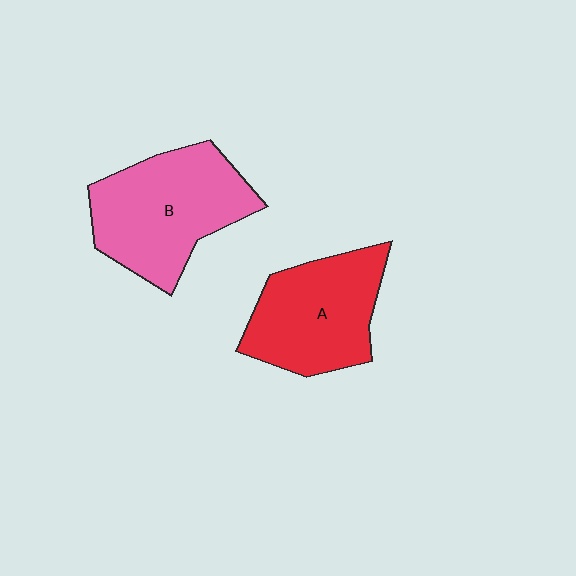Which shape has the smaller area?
Shape A (red).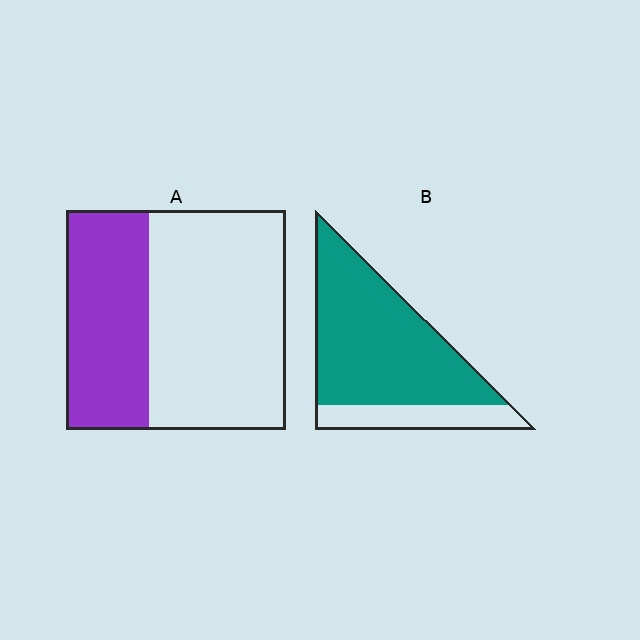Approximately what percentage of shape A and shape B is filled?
A is approximately 40% and B is approximately 80%.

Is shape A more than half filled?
No.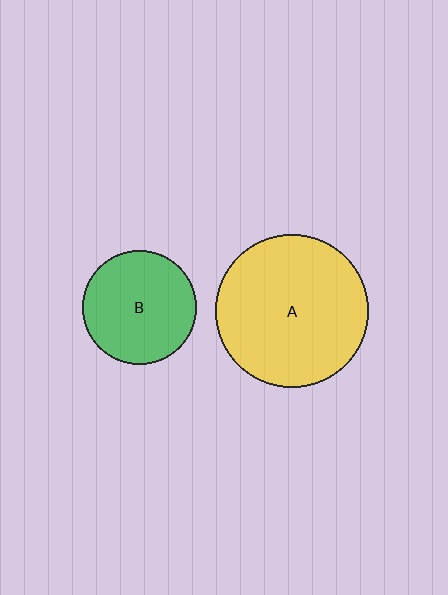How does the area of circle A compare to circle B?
Approximately 1.8 times.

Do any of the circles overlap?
No, none of the circles overlap.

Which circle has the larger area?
Circle A (yellow).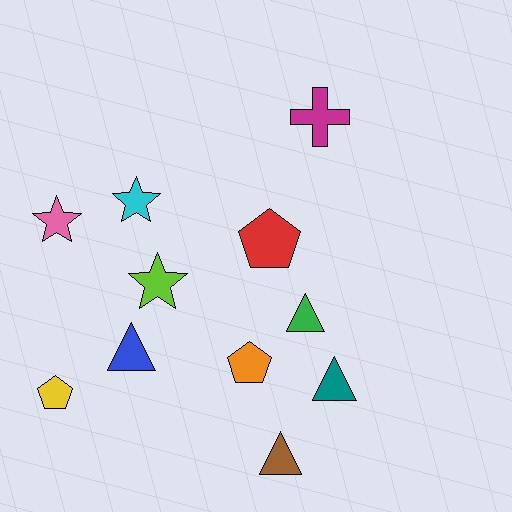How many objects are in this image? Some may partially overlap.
There are 11 objects.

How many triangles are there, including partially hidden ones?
There are 4 triangles.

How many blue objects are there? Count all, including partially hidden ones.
There is 1 blue object.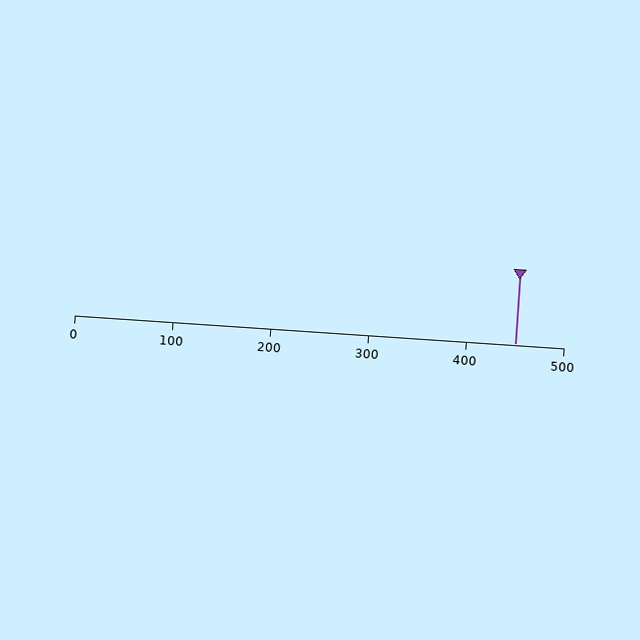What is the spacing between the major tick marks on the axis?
The major ticks are spaced 100 apart.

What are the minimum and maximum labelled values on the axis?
The axis runs from 0 to 500.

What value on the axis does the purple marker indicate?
The marker indicates approximately 450.